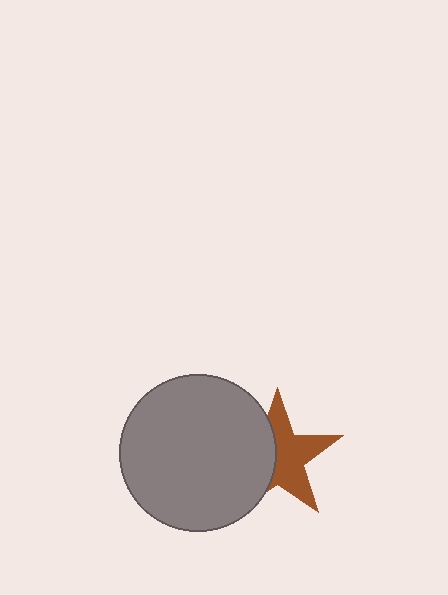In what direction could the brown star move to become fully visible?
The brown star could move right. That would shift it out from behind the gray circle entirely.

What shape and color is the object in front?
The object in front is a gray circle.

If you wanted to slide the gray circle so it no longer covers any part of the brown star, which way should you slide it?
Slide it left — that is the most direct way to separate the two shapes.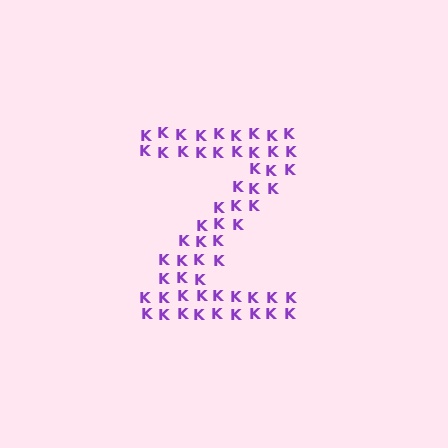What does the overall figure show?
The overall figure shows the letter Z.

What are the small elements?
The small elements are letter K's.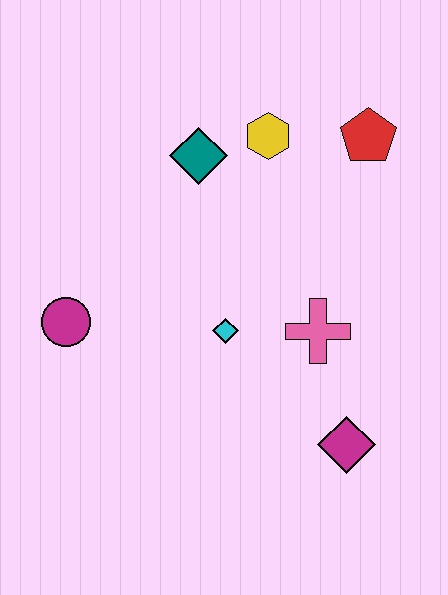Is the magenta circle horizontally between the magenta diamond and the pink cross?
No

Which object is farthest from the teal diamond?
The magenta diamond is farthest from the teal diamond.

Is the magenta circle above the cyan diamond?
Yes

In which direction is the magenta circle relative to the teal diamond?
The magenta circle is below the teal diamond.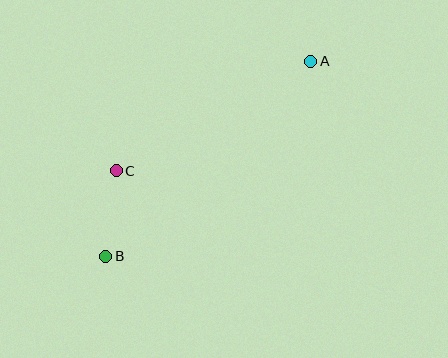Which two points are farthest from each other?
Points A and B are farthest from each other.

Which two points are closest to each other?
Points B and C are closest to each other.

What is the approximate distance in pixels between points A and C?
The distance between A and C is approximately 223 pixels.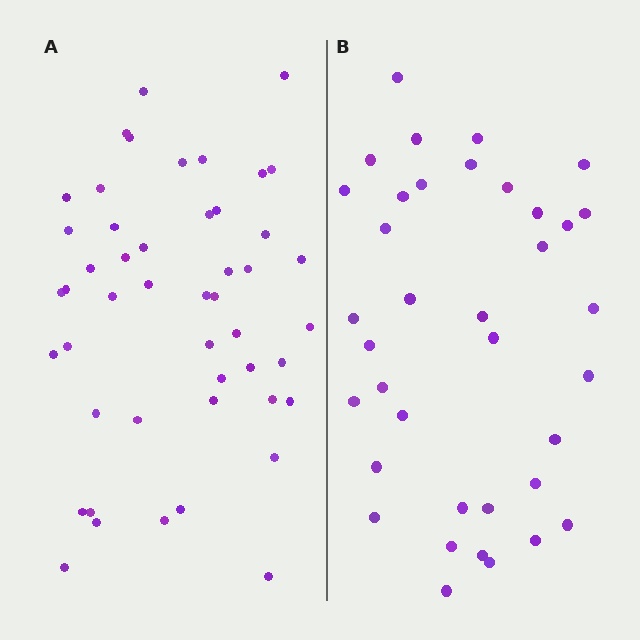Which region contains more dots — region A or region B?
Region A (the left region) has more dots.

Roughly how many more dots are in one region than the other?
Region A has roughly 12 or so more dots than region B.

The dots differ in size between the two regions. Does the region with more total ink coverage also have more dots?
No. Region B has more total ink coverage because its dots are larger, but region A actually contains more individual dots. Total area can be misleading — the number of items is what matters here.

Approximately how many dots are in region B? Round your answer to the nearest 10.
About 40 dots. (The exact count is 37, which rounds to 40.)